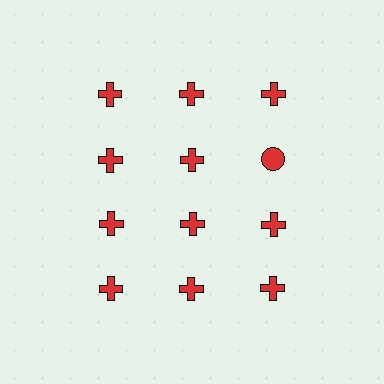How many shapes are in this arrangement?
There are 12 shapes arranged in a grid pattern.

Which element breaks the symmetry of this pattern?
The red circle in the second row, center column breaks the symmetry. All other shapes are red crosses.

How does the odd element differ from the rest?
It has a different shape: circle instead of cross.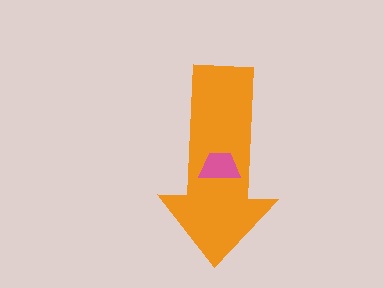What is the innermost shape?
The pink trapezoid.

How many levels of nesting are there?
2.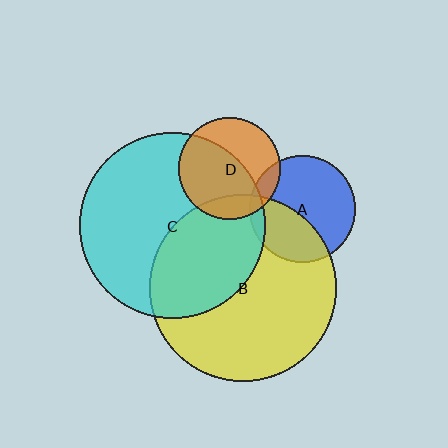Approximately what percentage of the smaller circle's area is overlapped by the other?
Approximately 15%.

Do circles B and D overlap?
Yes.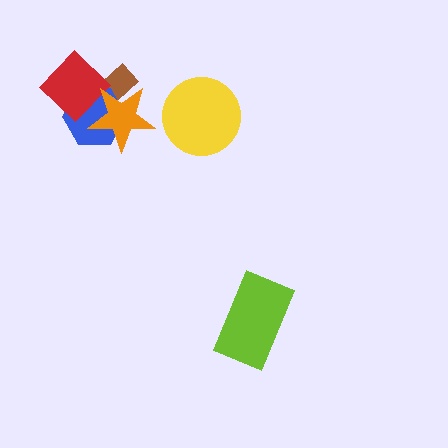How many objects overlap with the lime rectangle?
0 objects overlap with the lime rectangle.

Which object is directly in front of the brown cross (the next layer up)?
The blue hexagon is directly in front of the brown cross.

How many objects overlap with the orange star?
2 objects overlap with the orange star.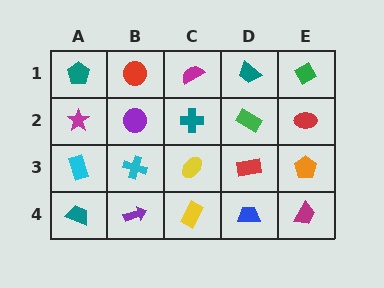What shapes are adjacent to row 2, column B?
A red circle (row 1, column B), a cyan cross (row 3, column B), a magenta star (row 2, column A), a teal cross (row 2, column C).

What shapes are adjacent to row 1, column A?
A magenta star (row 2, column A), a red circle (row 1, column B).